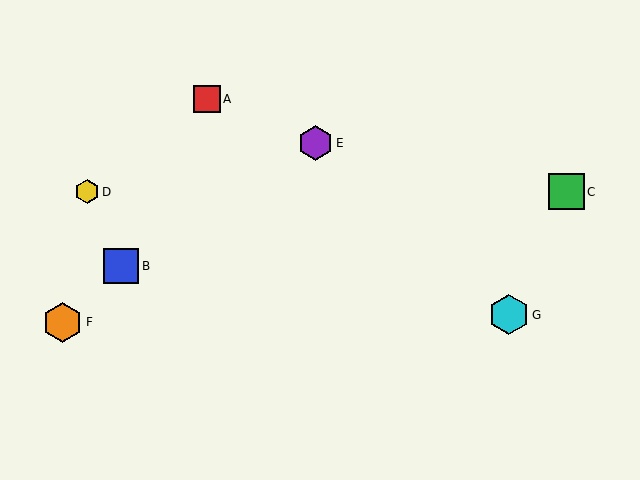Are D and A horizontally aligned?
No, D is at y≈192 and A is at y≈99.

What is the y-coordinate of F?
Object F is at y≈322.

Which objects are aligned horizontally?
Objects C, D are aligned horizontally.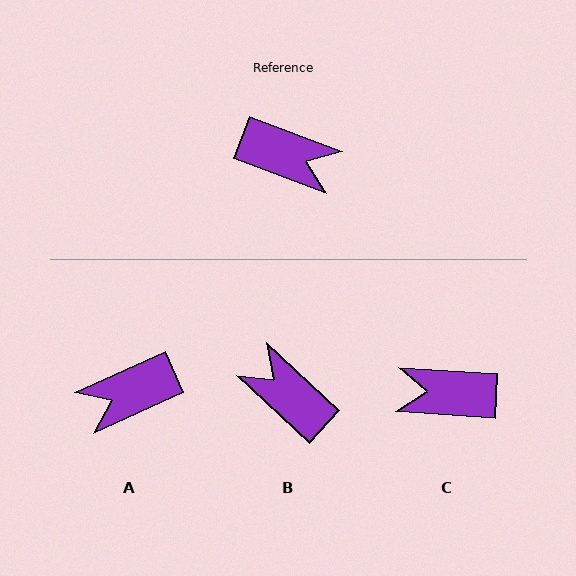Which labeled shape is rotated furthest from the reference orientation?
C, about 163 degrees away.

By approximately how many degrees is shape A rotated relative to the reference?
Approximately 135 degrees clockwise.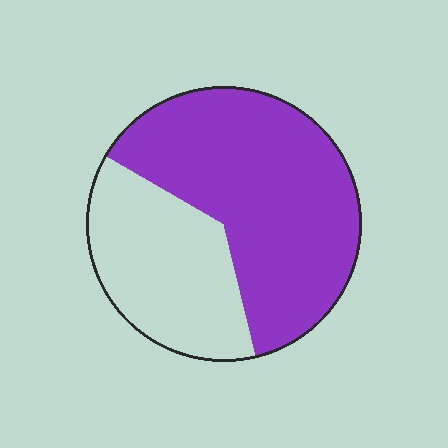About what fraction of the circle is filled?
About five eighths (5/8).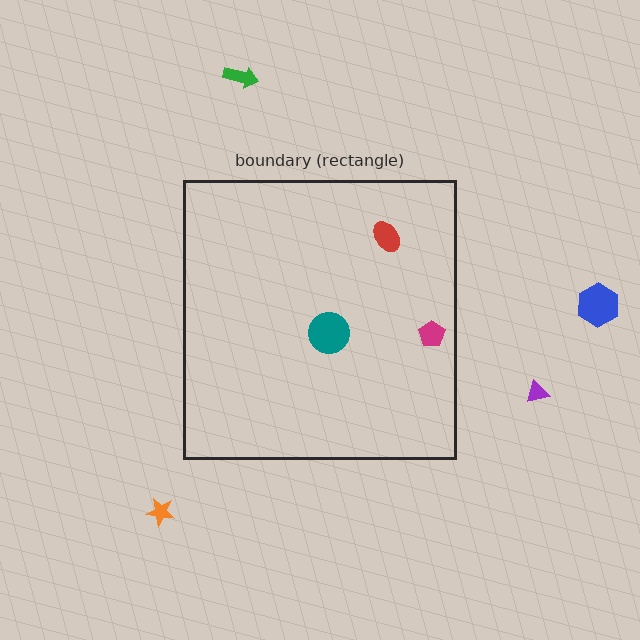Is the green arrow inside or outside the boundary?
Outside.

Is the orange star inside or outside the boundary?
Outside.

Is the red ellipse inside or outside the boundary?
Inside.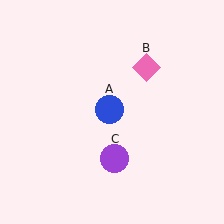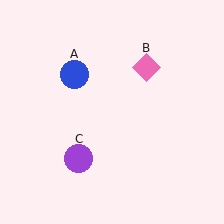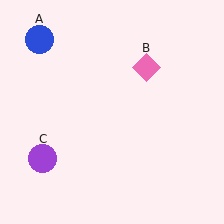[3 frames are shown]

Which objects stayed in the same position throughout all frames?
Pink diamond (object B) remained stationary.